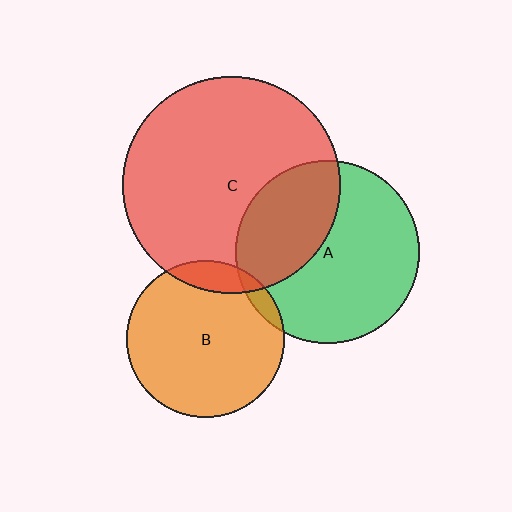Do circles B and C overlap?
Yes.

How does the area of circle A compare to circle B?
Approximately 1.4 times.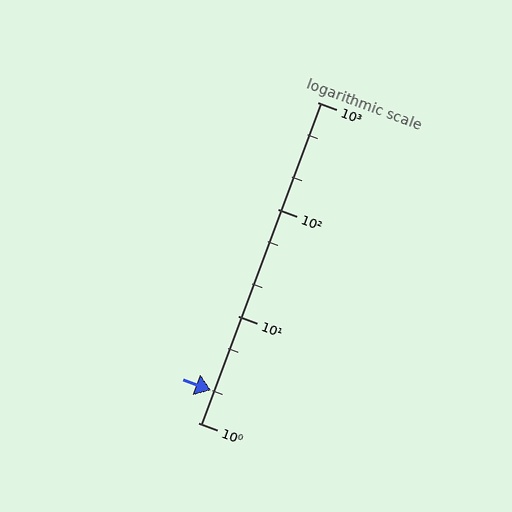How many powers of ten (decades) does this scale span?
The scale spans 3 decades, from 1 to 1000.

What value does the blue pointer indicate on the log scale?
The pointer indicates approximately 2.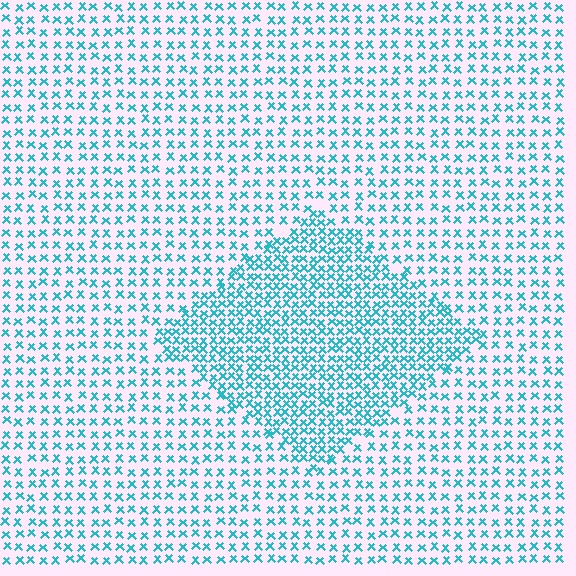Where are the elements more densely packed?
The elements are more densely packed inside the diamond boundary.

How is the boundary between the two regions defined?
The boundary is defined by a change in element density (approximately 1.9x ratio). All elements are the same color, size, and shape.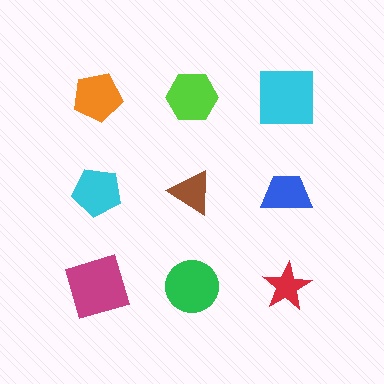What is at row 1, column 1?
An orange pentagon.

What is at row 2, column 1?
A cyan pentagon.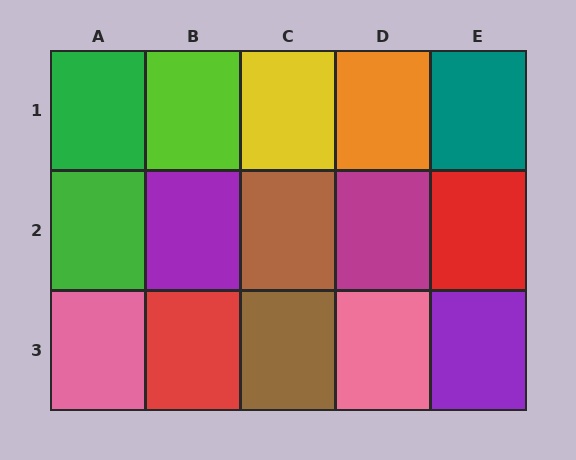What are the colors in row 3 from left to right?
Pink, red, brown, pink, purple.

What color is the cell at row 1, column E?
Teal.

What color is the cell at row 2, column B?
Purple.